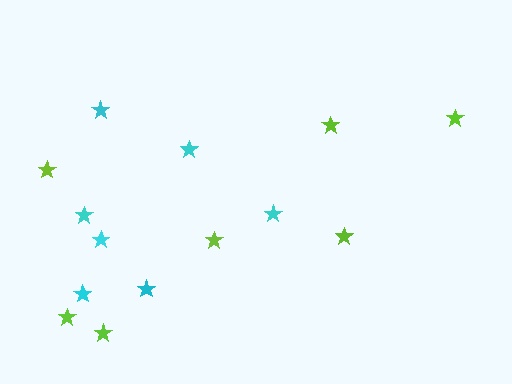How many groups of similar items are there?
There are 2 groups: one group of cyan stars (7) and one group of lime stars (7).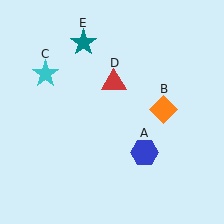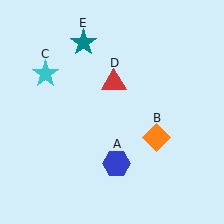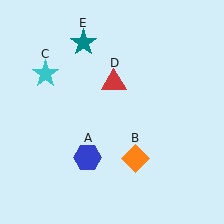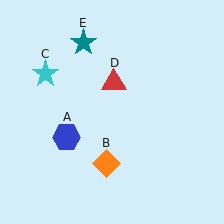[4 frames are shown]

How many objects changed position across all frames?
2 objects changed position: blue hexagon (object A), orange diamond (object B).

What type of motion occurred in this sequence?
The blue hexagon (object A), orange diamond (object B) rotated clockwise around the center of the scene.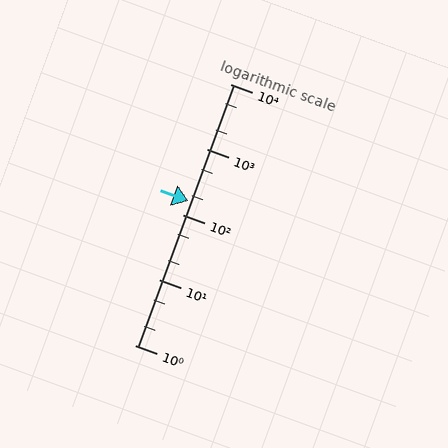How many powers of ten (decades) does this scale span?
The scale spans 4 decades, from 1 to 10000.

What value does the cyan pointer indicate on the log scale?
The pointer indicates approximately 160.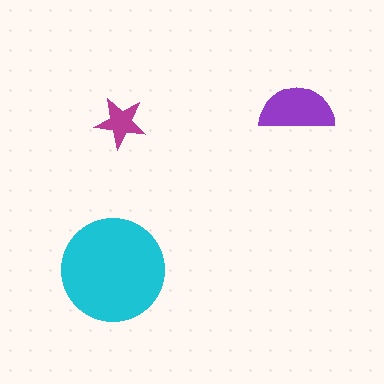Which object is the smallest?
The magenta star.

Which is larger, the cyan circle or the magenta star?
The cyan circle.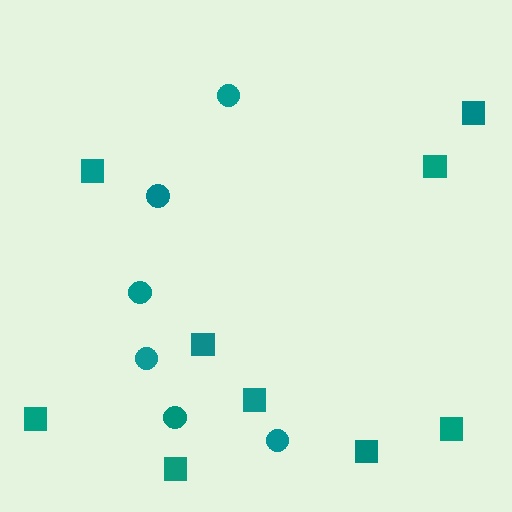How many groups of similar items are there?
There are 2 groups: one group of circles (6) and one group of squares (9).